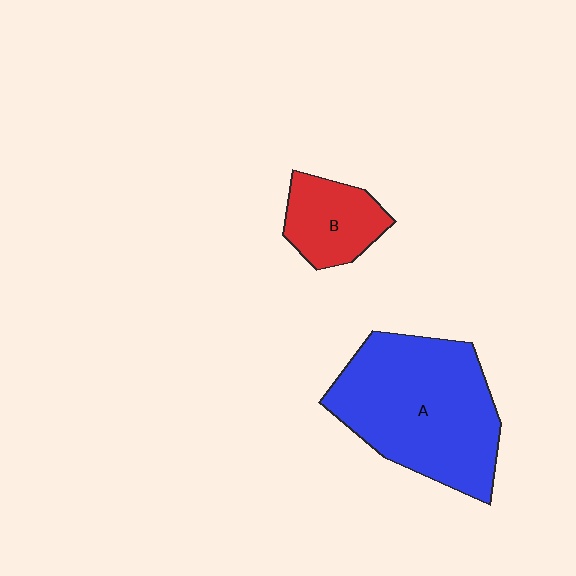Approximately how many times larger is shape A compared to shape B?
Approximately 2.7 times.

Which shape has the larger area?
Shape A (blue).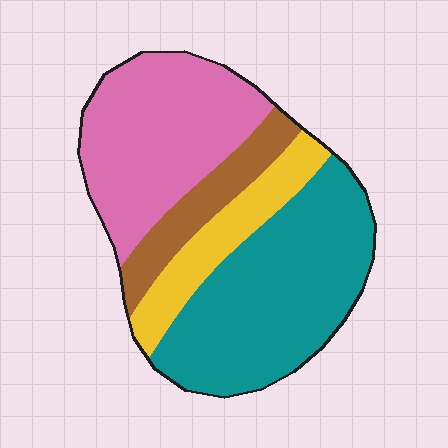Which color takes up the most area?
Teal, at roughly 40%.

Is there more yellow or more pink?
Pink.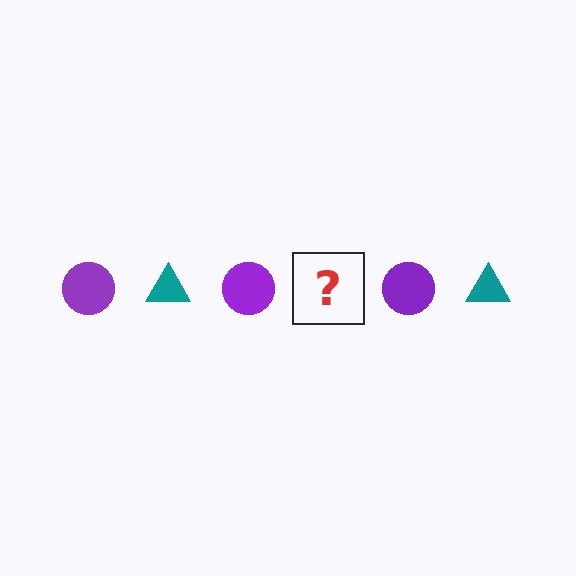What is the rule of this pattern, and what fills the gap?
The rule is that the pattern alternates between purple circle and teal triangle. The gap should be filled with a teal triangle.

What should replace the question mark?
The question mark should be replaced with a teal triangle.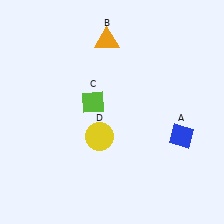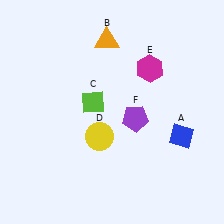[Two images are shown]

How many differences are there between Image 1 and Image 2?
There are 2 differences between the two images.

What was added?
A magenta hexagon (E), a purple pentagon (F) were added in Image 2.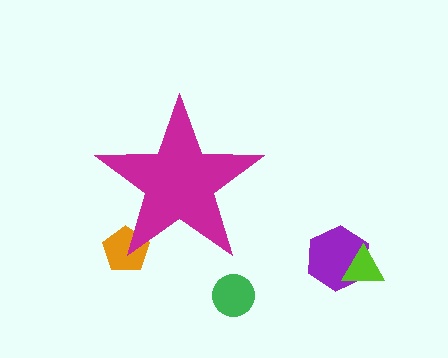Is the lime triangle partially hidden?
No, the lime triangle is fully visible.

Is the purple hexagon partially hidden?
No, the purple hexagon is fully visible.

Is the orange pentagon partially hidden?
Yes, the orange pentagon is partially hidden behind the magenta star.